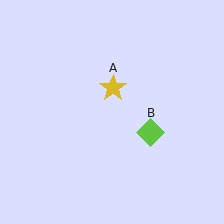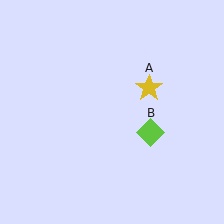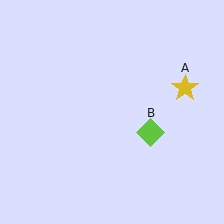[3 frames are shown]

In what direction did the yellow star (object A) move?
The yellow star (object A) moved right.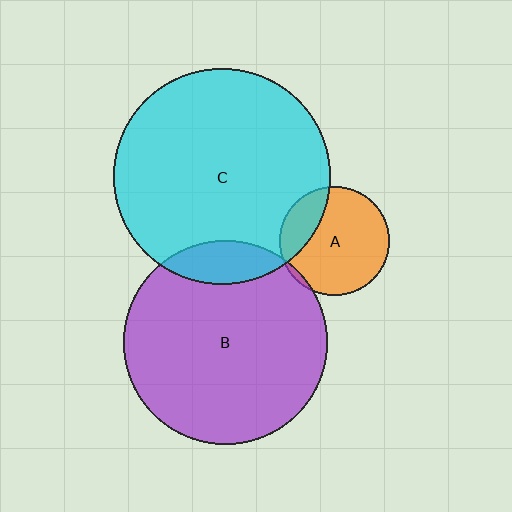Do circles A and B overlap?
Yes.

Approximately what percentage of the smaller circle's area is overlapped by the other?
Approximately 5%.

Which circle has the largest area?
Circle C (cyan).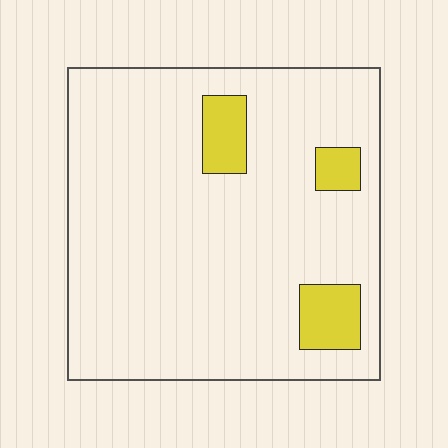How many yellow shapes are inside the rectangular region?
3.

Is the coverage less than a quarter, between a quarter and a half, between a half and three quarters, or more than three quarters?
Less than a quarter.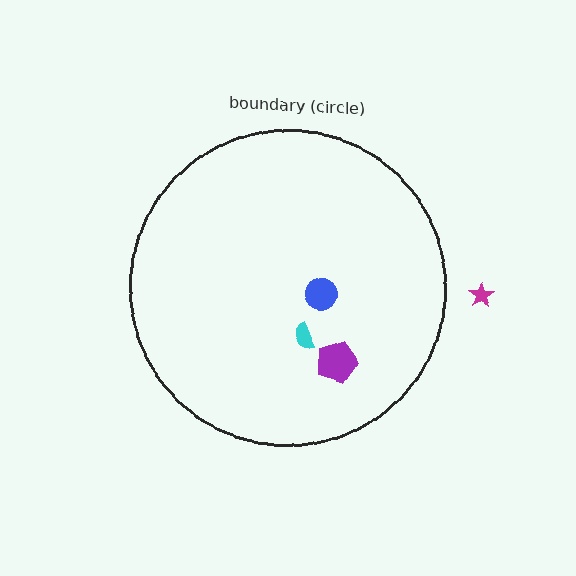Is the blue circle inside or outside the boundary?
Inside.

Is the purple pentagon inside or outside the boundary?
Inside.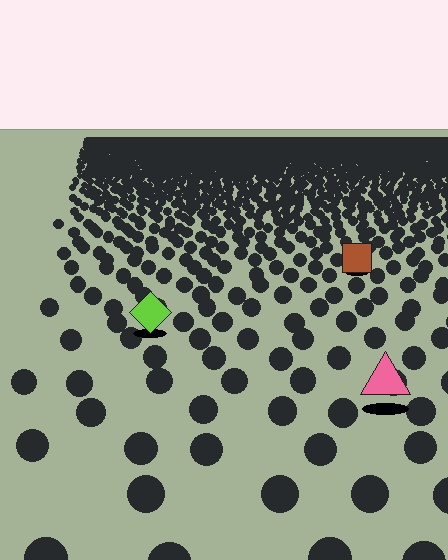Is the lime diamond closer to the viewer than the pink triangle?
No. The pink triangle is closer — you can tell from the texture gradient: the ground texture is coarser near it.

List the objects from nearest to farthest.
From nearest to farthest: the pink triangle, the lime diamond, the brown square.